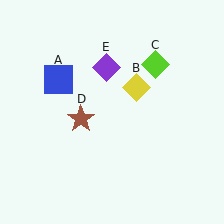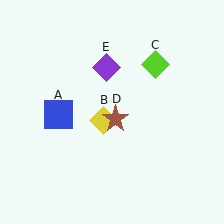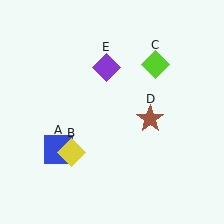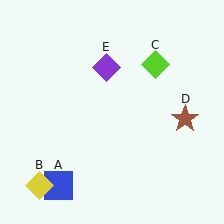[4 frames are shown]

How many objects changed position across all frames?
3 objects changed position: blue square (object A), yellow diamond (object B), brown star (object D).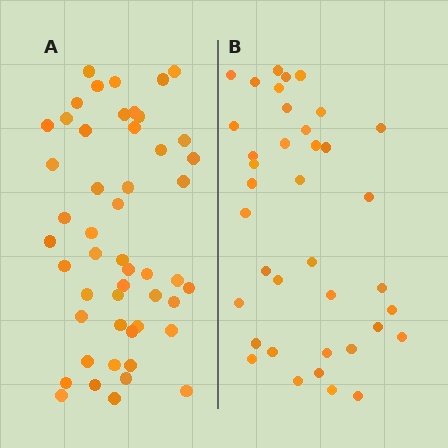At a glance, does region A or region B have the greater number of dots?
Region A (the left region) has more dots.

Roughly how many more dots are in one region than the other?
Region A has roughly 12 or so more dots than region B.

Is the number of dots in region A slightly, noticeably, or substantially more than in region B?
Region A has noticeably more, but not dramatically so. The ratio is roughly 1.3 to 1.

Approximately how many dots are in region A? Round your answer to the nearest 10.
About 50 dots.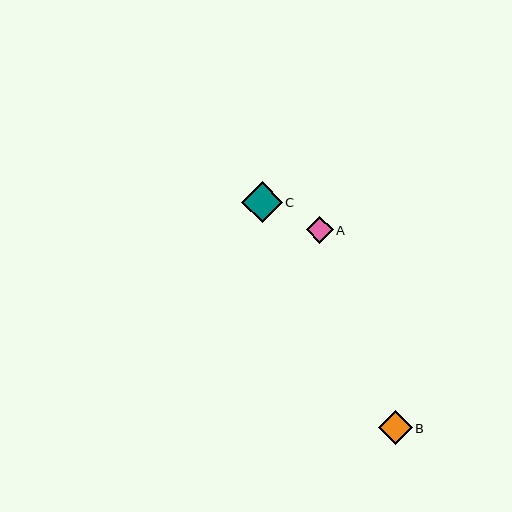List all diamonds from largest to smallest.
From largest to smallest: C, B, A.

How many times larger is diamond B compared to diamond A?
Diamond B is approximately 1.3 times the size of diamond A.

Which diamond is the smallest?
Diamond A is the smallest with a size of approximately 27 pixels.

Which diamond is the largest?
Diamond C is the largest with a size of approximately 41 pixels.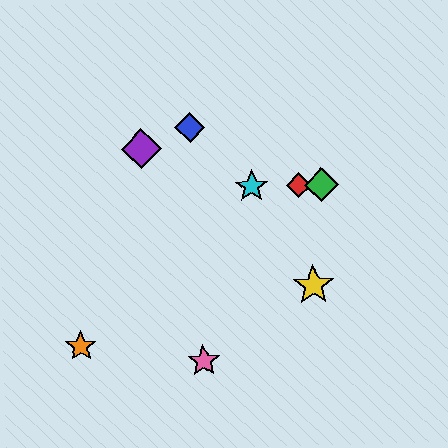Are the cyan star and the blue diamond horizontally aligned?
No, the cyan star is at y≈187 and the blue diamond is at y≈127.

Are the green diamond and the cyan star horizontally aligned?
Yes, both are at y≈185.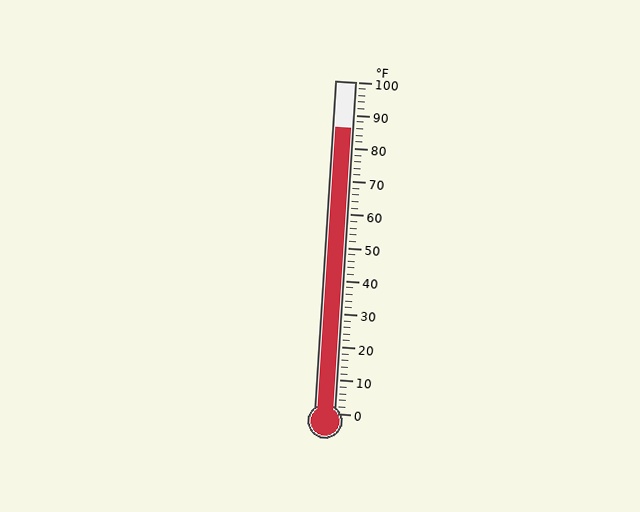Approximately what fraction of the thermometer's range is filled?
The thermometer is filled to approximately 85% of its range.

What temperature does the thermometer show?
The thermometer shows approximately 86°F.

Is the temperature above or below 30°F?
The temperature is above 30°F.